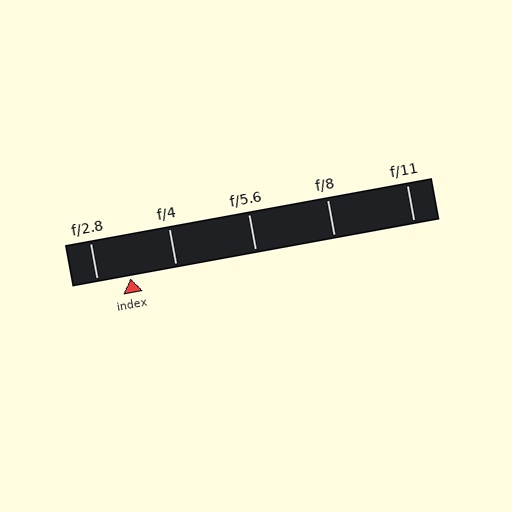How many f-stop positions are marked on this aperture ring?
There are 5 f-stop positions marked.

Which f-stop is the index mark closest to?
The index mark is closest to f/2.8.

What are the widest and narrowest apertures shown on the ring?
The widest aperture shown is f/2.8 and the narrowest is f/11.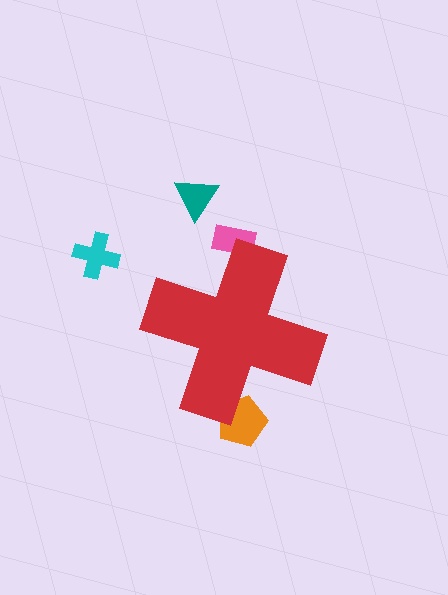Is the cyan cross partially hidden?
No, the cyan cross is fully visible.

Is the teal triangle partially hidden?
No, the teal triangle is fully visible.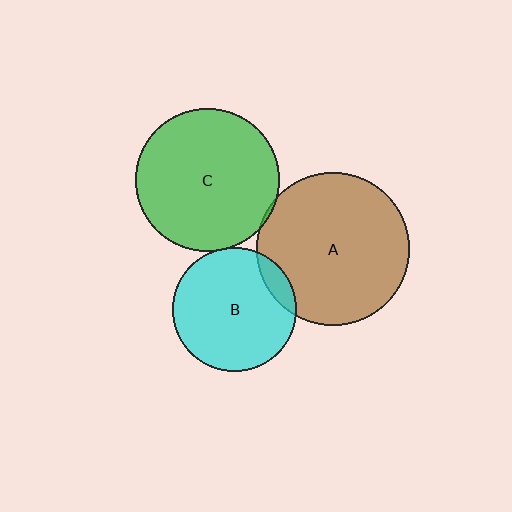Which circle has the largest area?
Circle A (brown).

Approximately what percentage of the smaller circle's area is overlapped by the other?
Approximately 10%.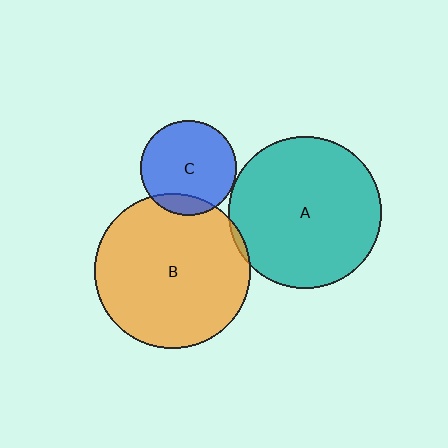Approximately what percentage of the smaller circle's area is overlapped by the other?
Approximately 15%.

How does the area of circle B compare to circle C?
Approximately 2.6 times.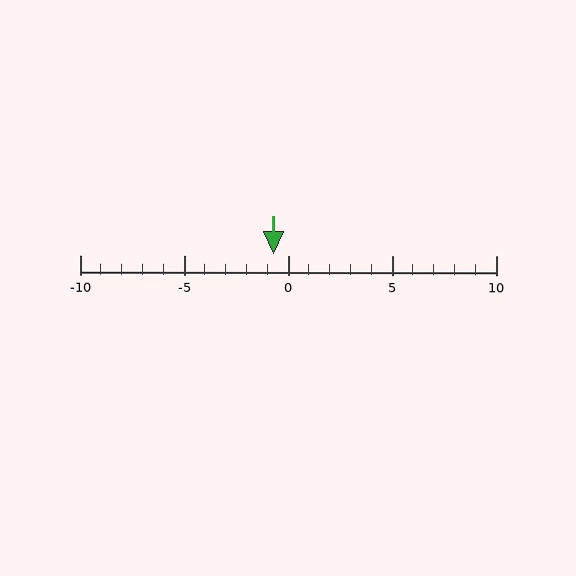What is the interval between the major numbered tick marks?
The major tick marks are spaced 5 units apart.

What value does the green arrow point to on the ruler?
The green arrow points to approximately -1.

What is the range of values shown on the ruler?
The ruler shows values from -10 to 10.